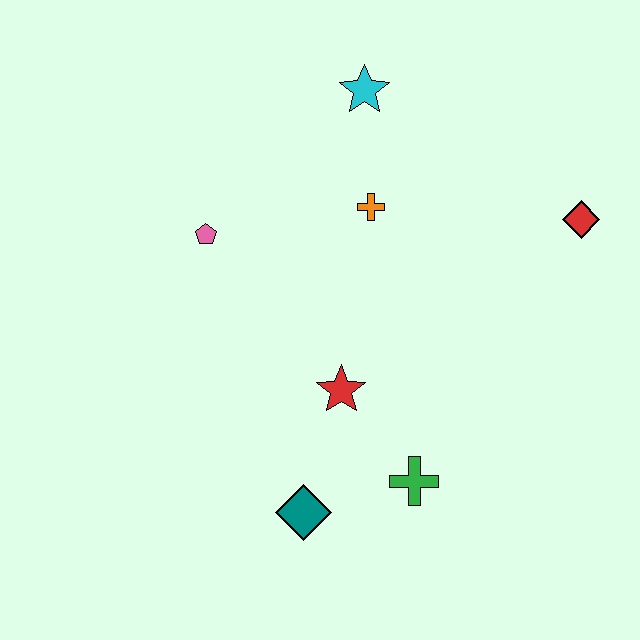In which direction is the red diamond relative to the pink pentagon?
The red diamond is to the right of the pink pentagon.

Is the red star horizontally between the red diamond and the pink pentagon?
Yes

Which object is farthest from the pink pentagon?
The red diamond is farthest from the pink pentagon.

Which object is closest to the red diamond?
The orange cross is closest to the red diamond.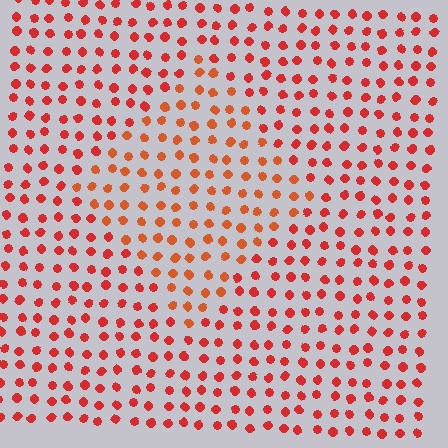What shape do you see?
I see a diamond.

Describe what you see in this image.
The image is filled with small red elements in a uniform arrangement. A diamond-shaped region is visible where the elements are tinted to a slightly different hue, forming a subtle color boundary.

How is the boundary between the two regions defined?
The boundary is defined purely by a slight shift in hue (about 18 degrees). Spacing, size, and orientation are identical on both sides.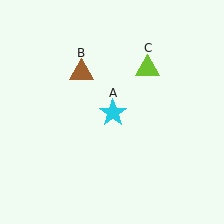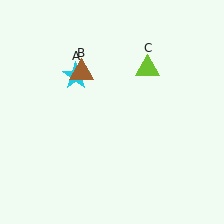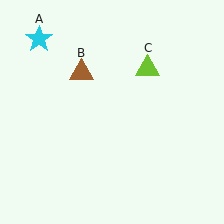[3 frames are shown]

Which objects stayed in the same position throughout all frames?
Brown triangle (object B) and lime triangle (object C) remained stationary.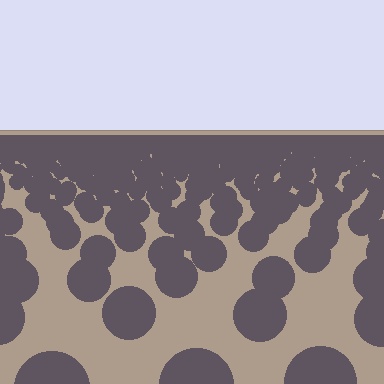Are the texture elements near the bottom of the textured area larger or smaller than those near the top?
Larger. Near the bottom, elements are closer to the viewer and appear at a bigger on-screen size.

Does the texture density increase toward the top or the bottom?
Density increases toward the top.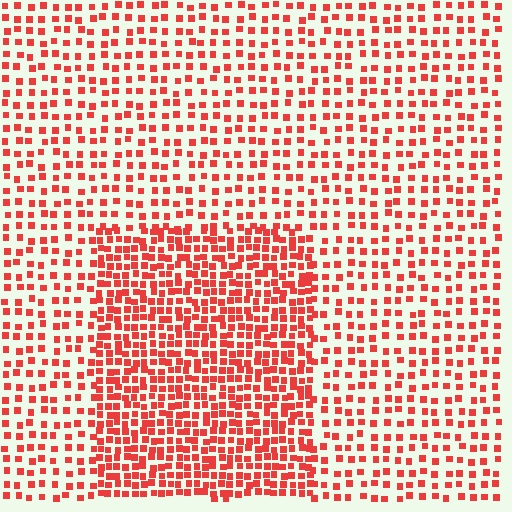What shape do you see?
I see a rectangle.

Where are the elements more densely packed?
The elements are more densely packed inside the rectangle boundary.